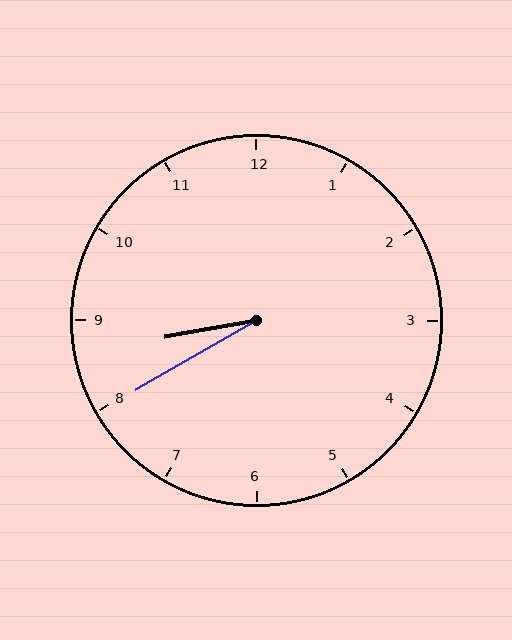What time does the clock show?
8:40.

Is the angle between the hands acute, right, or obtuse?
It is acute.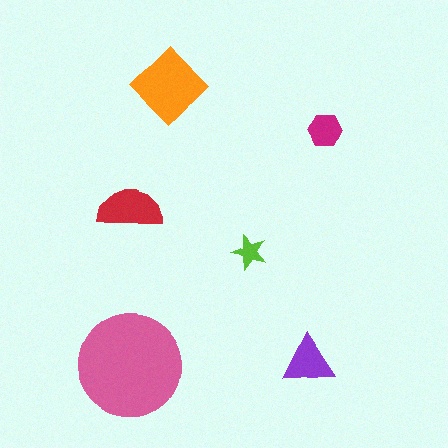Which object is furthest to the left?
The red semicircle is leftmost.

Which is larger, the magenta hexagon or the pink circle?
The pink circle.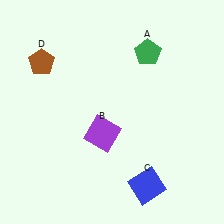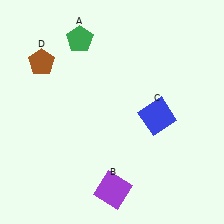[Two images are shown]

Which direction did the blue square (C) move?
The blue square (C) moved up.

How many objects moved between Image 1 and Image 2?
3 objects moved between the two images.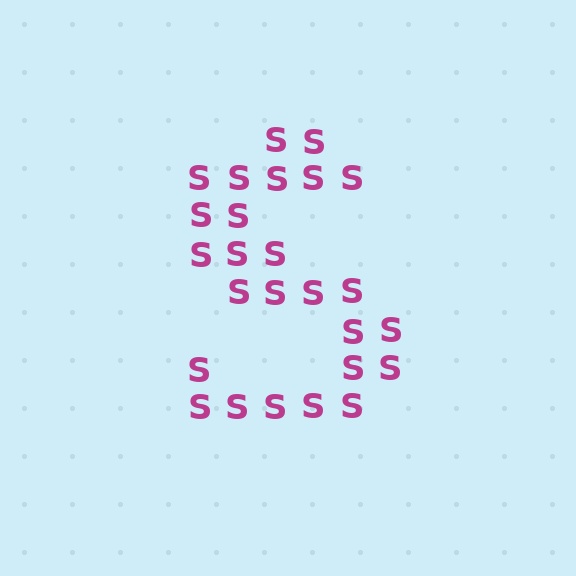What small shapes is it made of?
It is made of small letter S's.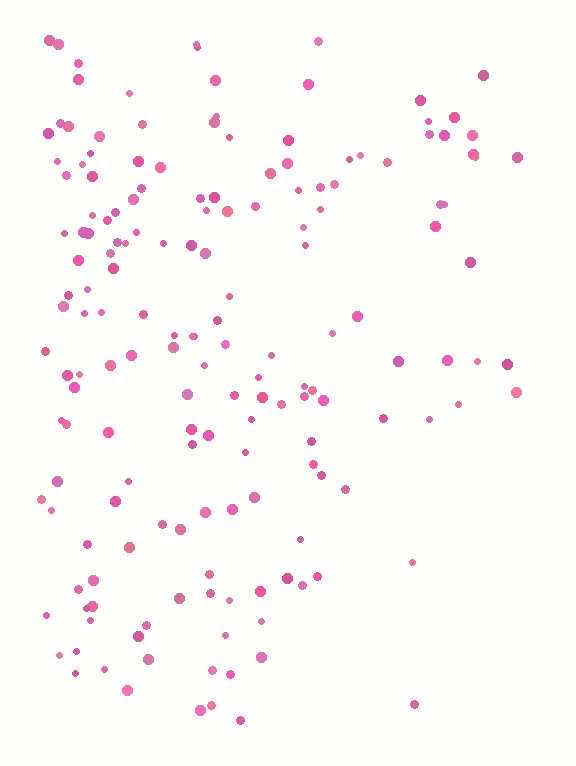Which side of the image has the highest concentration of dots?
The left.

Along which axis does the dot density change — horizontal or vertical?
Horizontal.